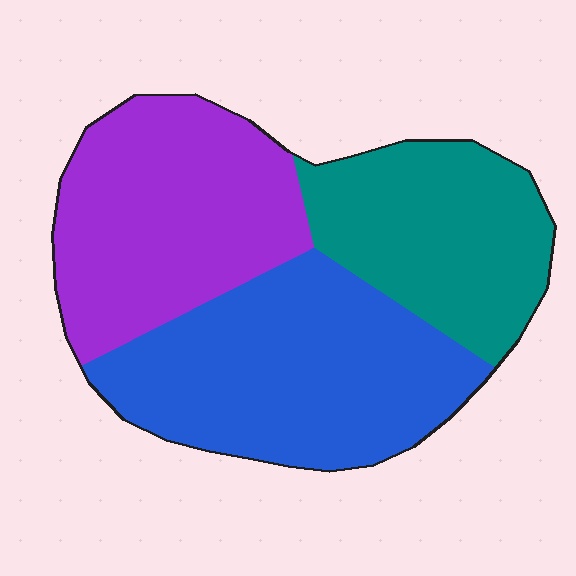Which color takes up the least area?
Teal, at roughly 25%.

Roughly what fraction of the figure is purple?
Purple takes up between a third and a half of the figure.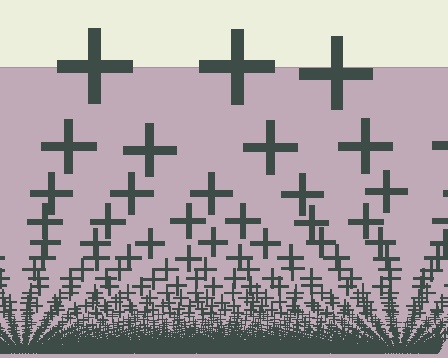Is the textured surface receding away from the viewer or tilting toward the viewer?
The surface appears to tilt toward the viewer. Texture elements get larger and sparser toward the top.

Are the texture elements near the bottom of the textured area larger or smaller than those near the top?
Smaller. The gradient is inverted — elements near the bottom are smaller and denser.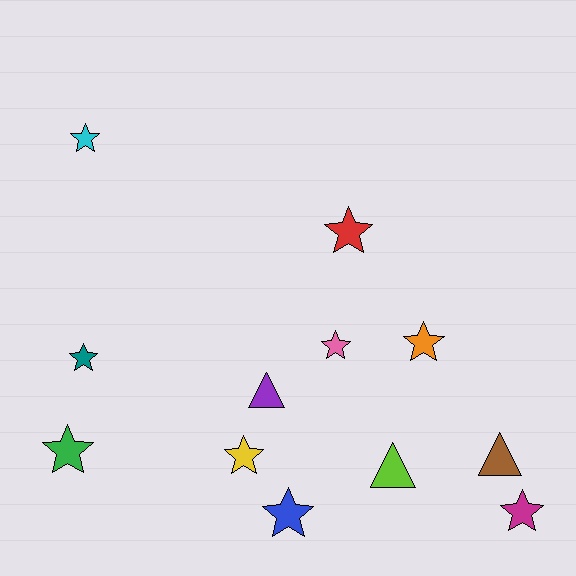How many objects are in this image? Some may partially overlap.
There are 12 objects.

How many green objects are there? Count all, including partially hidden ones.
There is 1 green object.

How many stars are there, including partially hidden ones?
There are 9 stars.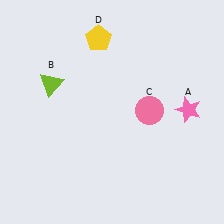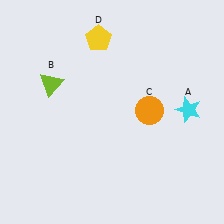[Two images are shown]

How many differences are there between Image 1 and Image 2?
There are 2 differences between the two images.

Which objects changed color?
A changed from pink to cyan. C changed from pink to orange.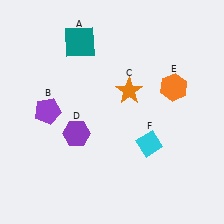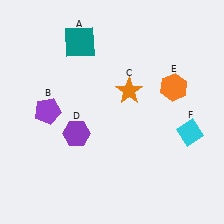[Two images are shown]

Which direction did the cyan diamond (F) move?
The cyan diamond (F) moved right.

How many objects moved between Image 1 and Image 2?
1 object moved between the two images.